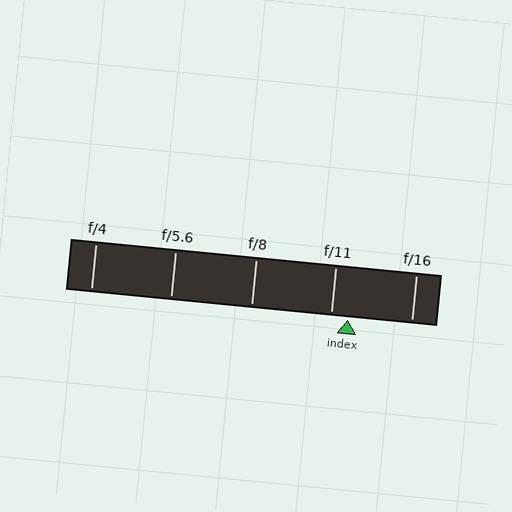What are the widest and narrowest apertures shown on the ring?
The widest aperture shown is f/4 and the narrowest is f/16.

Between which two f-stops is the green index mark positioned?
The index mark is between f/11 and f/16.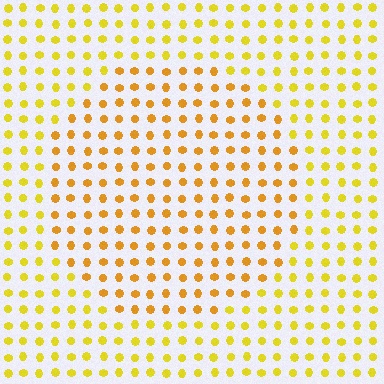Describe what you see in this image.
The image is filled with small yellow elements in a uniform arrangement. A circle-shaped region is visible where the elements are tinted to a slightly different hue, forming a subtle color boundary.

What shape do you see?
I see a circle.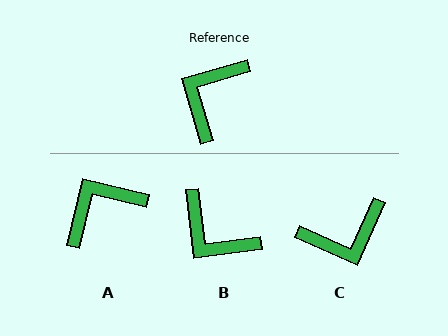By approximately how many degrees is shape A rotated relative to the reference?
Approximately 30 degrees clockwise.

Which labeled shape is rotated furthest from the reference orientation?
C, about 139 degrees away.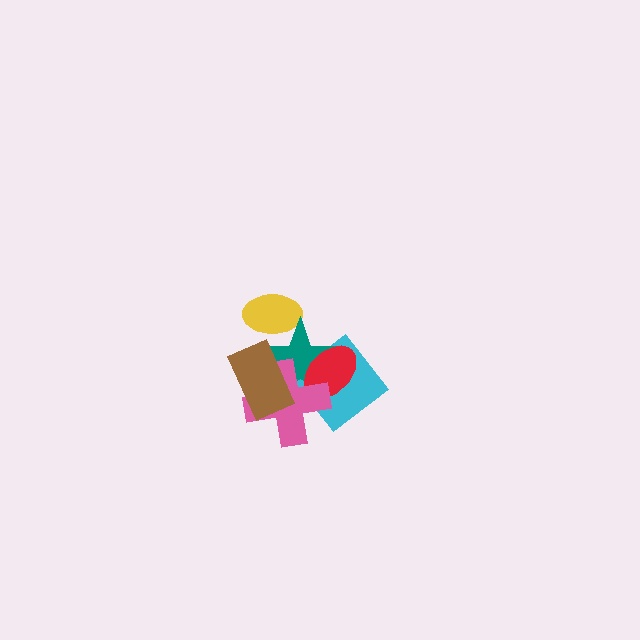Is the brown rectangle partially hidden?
No, no other shape covers it.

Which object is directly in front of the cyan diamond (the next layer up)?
The teal star is directly in front of the cyan diamond.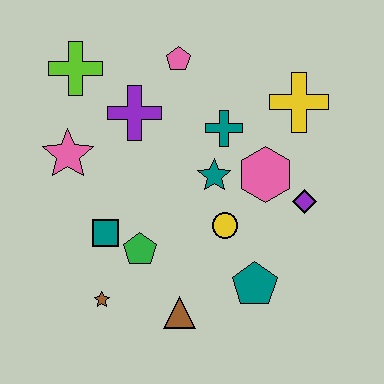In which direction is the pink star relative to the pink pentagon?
The pink star is to the left of the pink pentagon.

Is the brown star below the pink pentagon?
Yes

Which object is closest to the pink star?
The purple cross is closest to the pink star.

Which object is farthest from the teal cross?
The brown star is farthest from the teal cross.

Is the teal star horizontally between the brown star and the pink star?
No